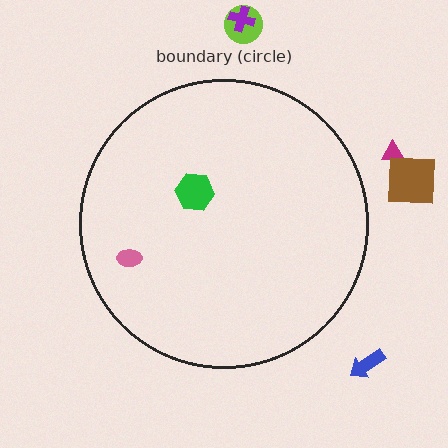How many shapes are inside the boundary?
2 inside, 5 outside.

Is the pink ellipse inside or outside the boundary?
Inside.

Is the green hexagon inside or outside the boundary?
Inside.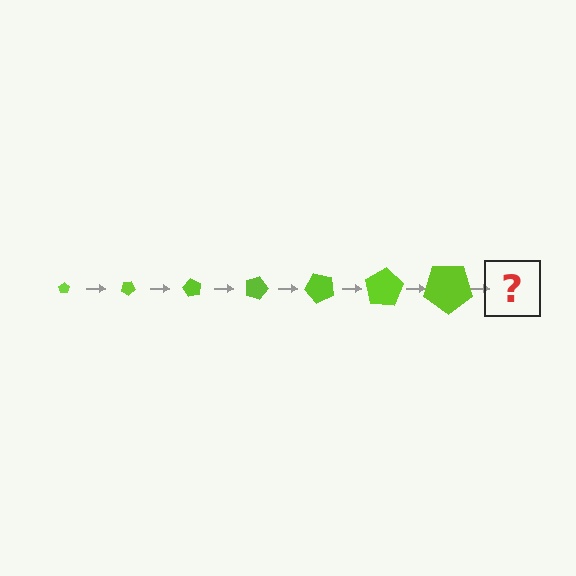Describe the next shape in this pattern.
It should be a pentagon, larger than the previous one and rotated 210 degrees from the start.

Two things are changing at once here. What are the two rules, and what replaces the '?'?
The two rules are that the pentagon grows larger each step and it rotates 30 degrees each step. The '?' should be a pentagon, larger than the previous one and rotated 210 degrees from the start.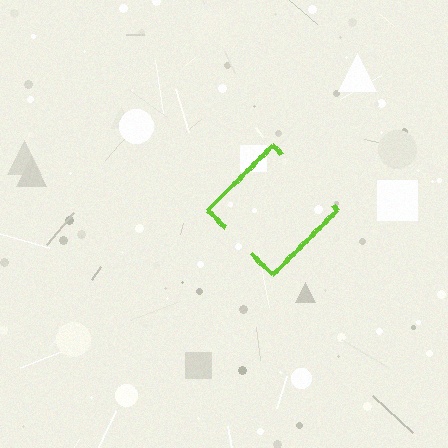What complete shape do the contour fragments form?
The contour fragments form a diamond.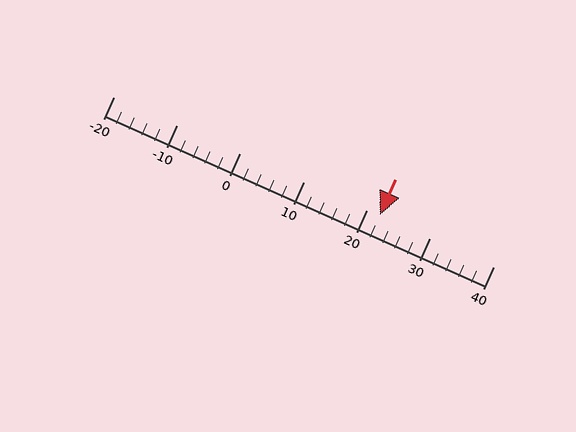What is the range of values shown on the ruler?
The ruler shows values from -20 to 40.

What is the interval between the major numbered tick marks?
The major tick marks are spaced 10 units apart.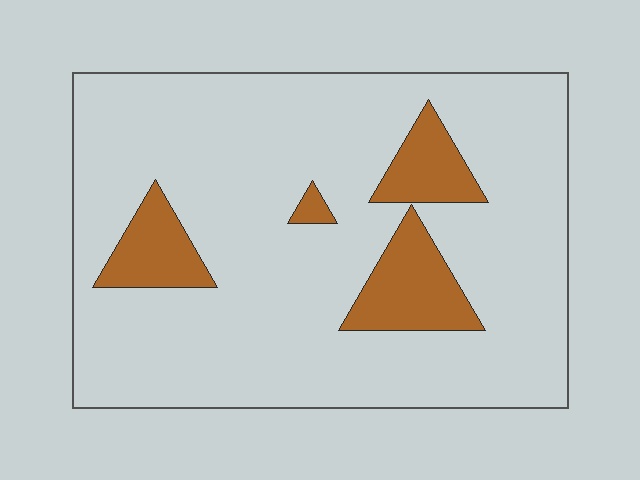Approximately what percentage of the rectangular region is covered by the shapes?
Approximately 15%.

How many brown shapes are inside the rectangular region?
4.